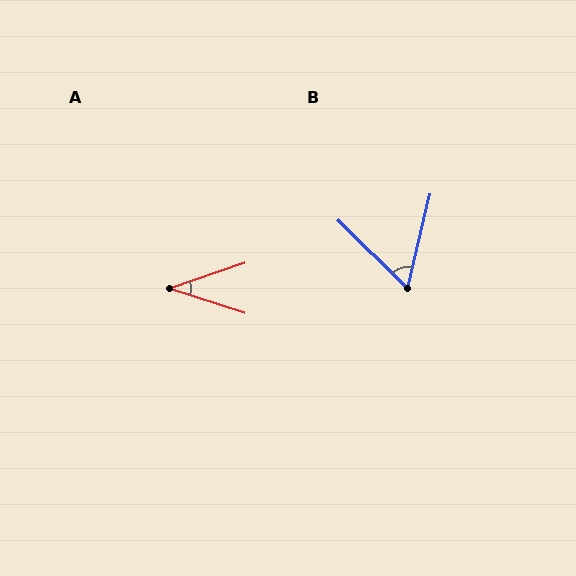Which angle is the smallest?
A, at approximately 37 degrees.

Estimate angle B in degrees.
Approximately 59 degrees.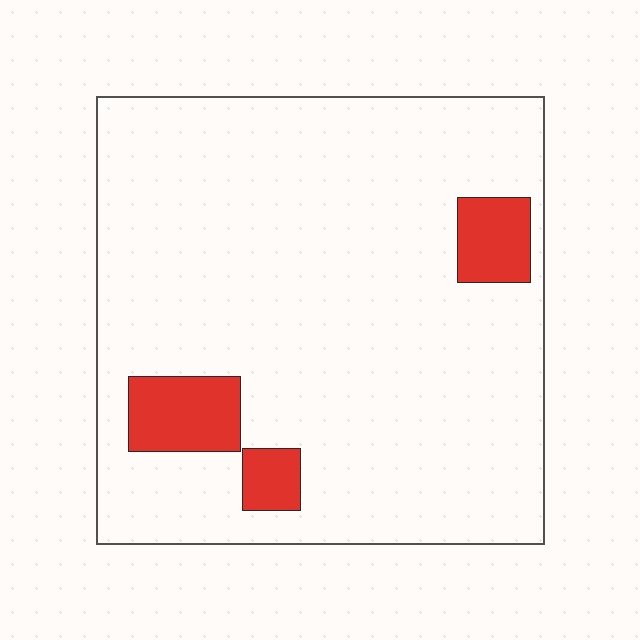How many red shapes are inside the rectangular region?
3.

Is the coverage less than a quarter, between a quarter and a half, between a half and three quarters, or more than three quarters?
Less than a quarter.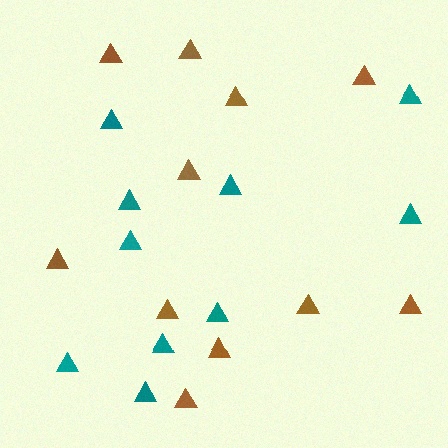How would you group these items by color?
There are 2 groups: one group of teal triangles (10) and one group of brown triangles (11).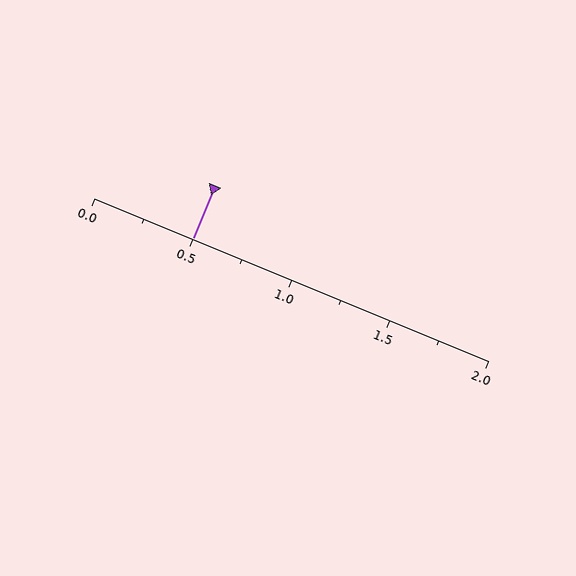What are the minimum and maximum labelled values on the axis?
The axis runs from 0.0 to 2.0.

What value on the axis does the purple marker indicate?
The marker indicates approximately 0.5.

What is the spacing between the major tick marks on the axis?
The major ticks are spaced 0.5 apart.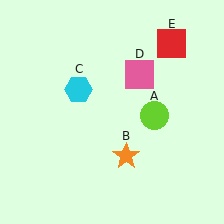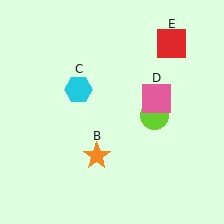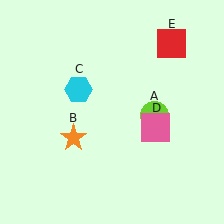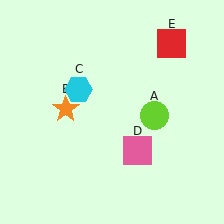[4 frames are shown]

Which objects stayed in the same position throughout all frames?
Lime circle (object A) and cyan hexagon (object C) and red square (object E) remained stationary.